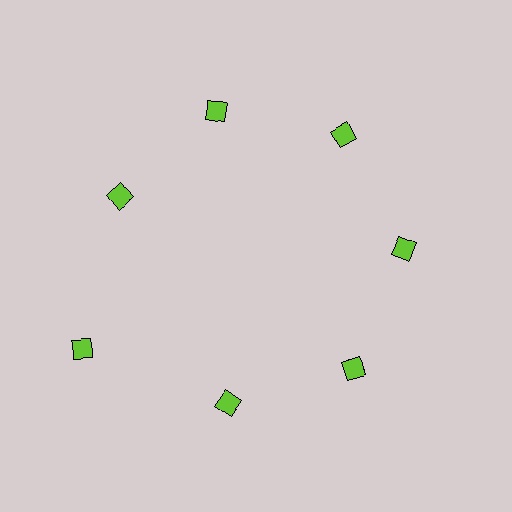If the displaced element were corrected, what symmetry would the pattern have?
It would have 7-fold rotational symmetry — the pattern would map onto itself every 51 degrees.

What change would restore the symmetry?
The symmetry would be restored by moving it inward, back onto the ring so that all 7 diamonds sit at equal angles and equal distance from the center.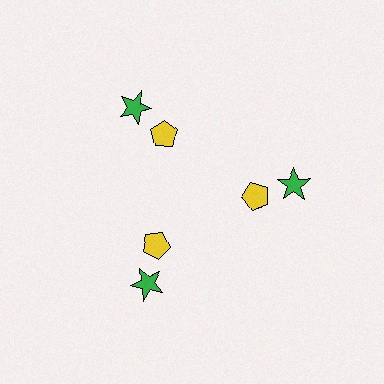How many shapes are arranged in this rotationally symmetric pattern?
There are 6 shapes, arranged in 3 groups of 2.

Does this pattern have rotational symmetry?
Yes, this pattern has 3-fold rotational symmetry. It looks the same after rotating 120 degrees around the center.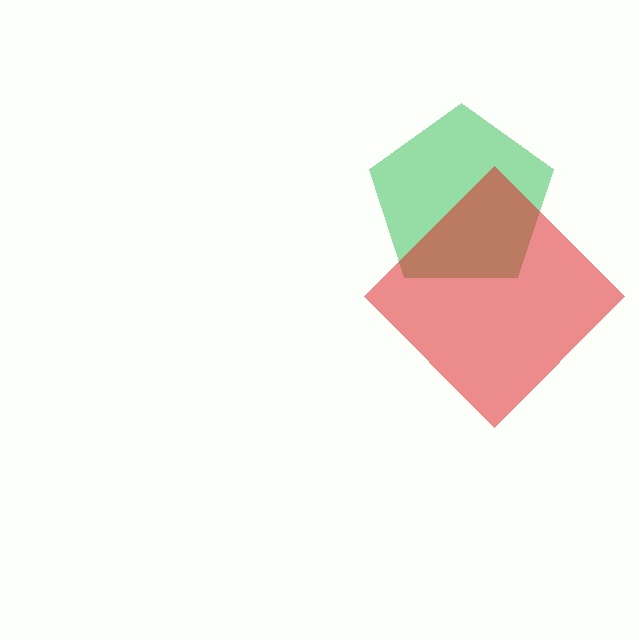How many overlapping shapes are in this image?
There are 2 overlapping shapes in the image.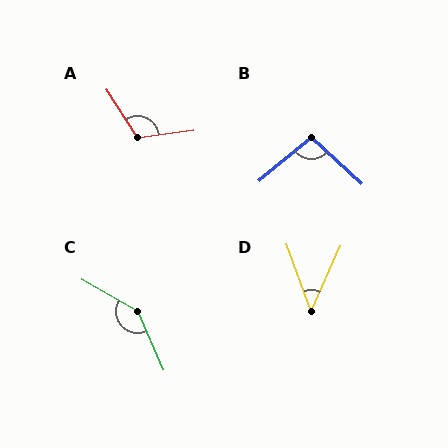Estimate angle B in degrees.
Approximately 98 degrees.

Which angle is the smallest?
D, at approximately 44 degrees.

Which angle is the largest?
C, at approximately 143 degrees.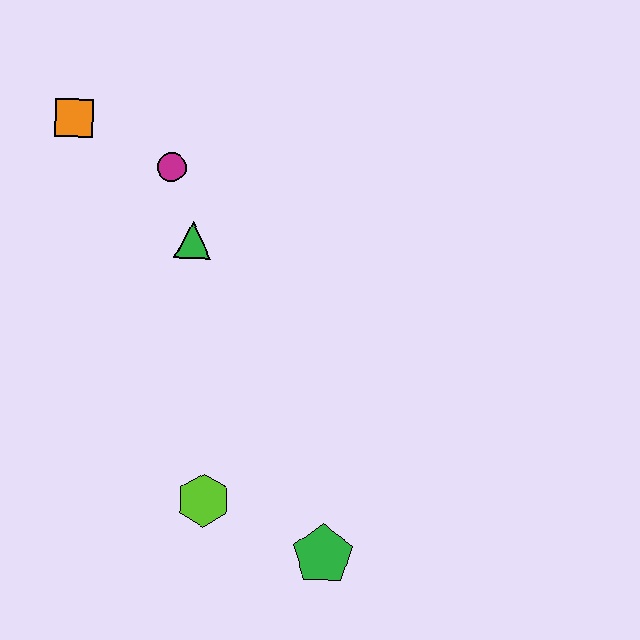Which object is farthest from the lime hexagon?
The orange square is farthest from the lime hexagon.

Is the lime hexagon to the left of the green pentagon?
Yes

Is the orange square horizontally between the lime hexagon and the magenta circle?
No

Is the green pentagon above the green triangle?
No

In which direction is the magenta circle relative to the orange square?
The magenta circle is to the right of the orange square.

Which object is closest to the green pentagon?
The lime hexagon is closest to the green pentagon.